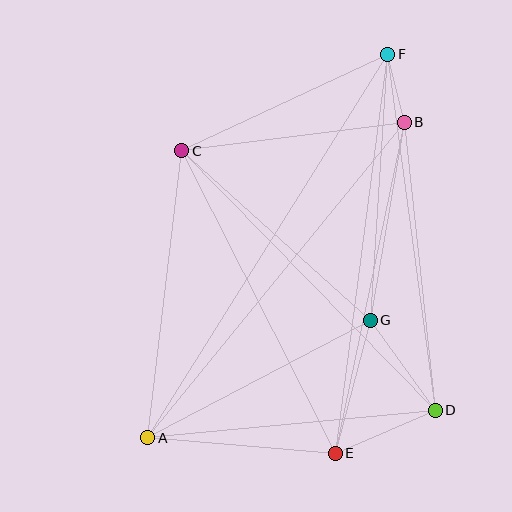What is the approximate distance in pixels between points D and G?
The distance between D and G is approximately 111 pixels.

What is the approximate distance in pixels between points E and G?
The distance between E and G is approximately 137 pixels.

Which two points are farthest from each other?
Points A and F are farthest from each other.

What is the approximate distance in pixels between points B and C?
The distance between B and C is approximately 224 pixels.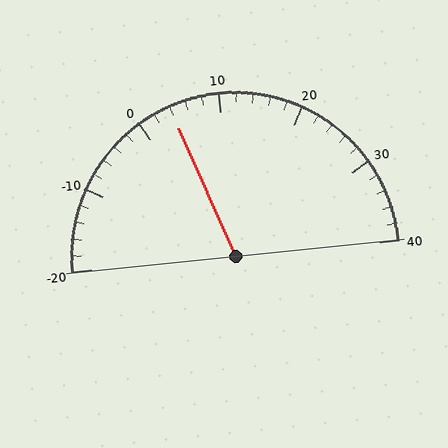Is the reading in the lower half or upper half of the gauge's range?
The reading is in the lower half of the range (-20 to 40).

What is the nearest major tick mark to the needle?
The nearest major tick mark is 0.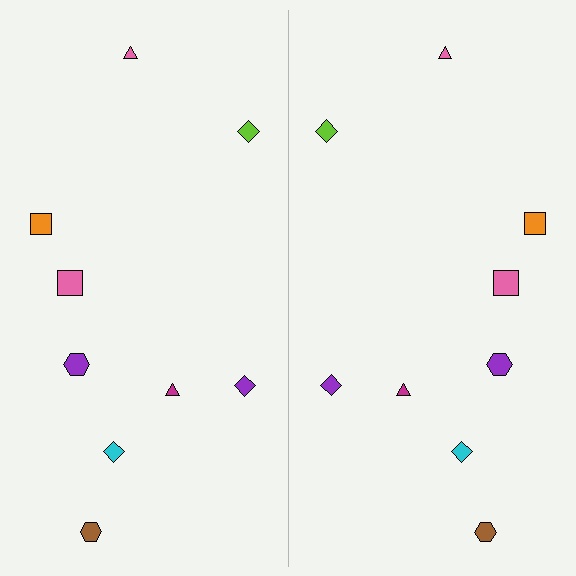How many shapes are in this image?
There are 18 shapes in this image.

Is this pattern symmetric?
Yes, this pattern has bilateral (reflection) symmetry.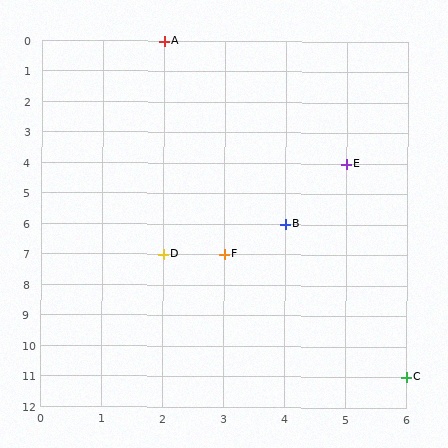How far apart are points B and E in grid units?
Points B and E are 1 column and 2 rows apart (about 2.2 grid units diagonally).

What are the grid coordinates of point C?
Point C is at grid coordinates (6, 11).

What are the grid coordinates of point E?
Point E is at grid coordinates (5, 4).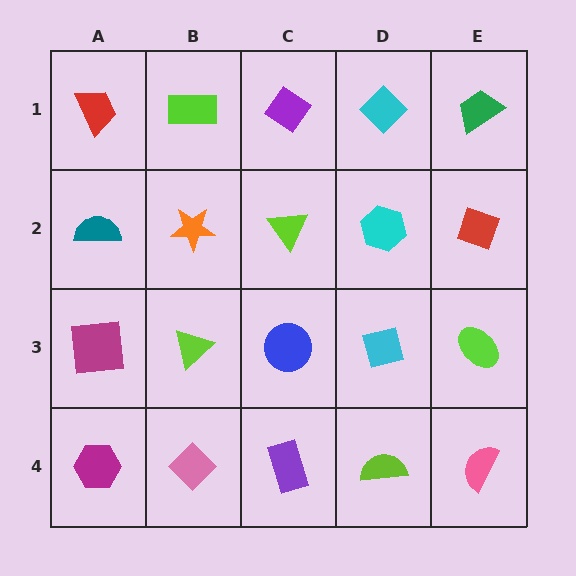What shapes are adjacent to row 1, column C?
A lime triangle (row 2, column C), a lime rectangle (row 1, column B), a cyan diamond (row 1, column D).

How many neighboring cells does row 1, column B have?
3.